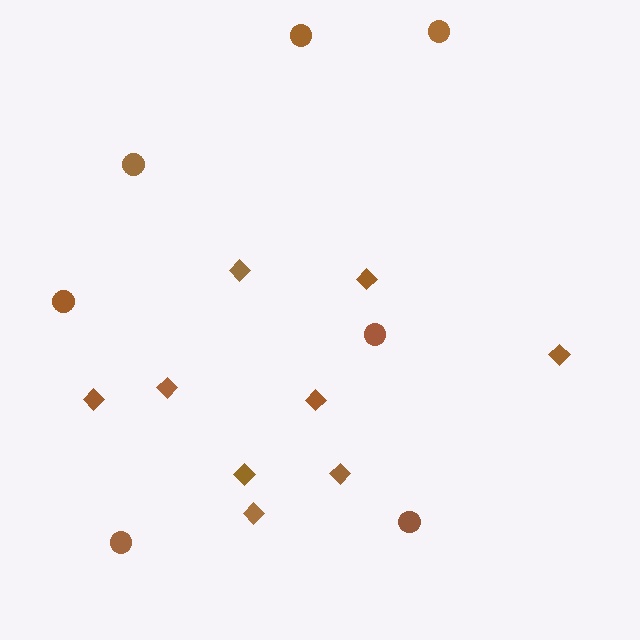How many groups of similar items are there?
There are 2 groups: one group of diamonds (9) and one group of circles (7).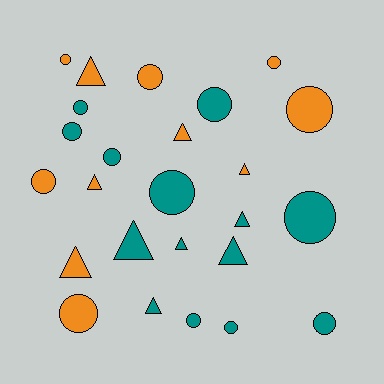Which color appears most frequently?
Teal, with 14 objects.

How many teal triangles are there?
There are 5 teal triangles.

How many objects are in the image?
There are 25 objects.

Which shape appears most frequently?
Circle, with 15 objects.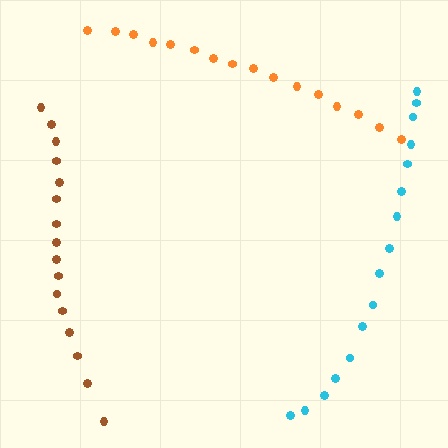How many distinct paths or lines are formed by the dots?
There are 3 distinct paths.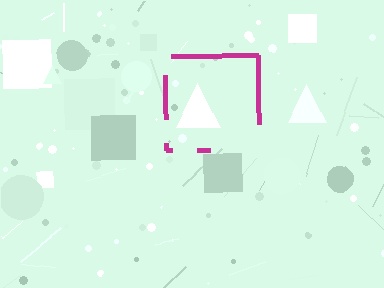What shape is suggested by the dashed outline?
The dashed outline suggests a square.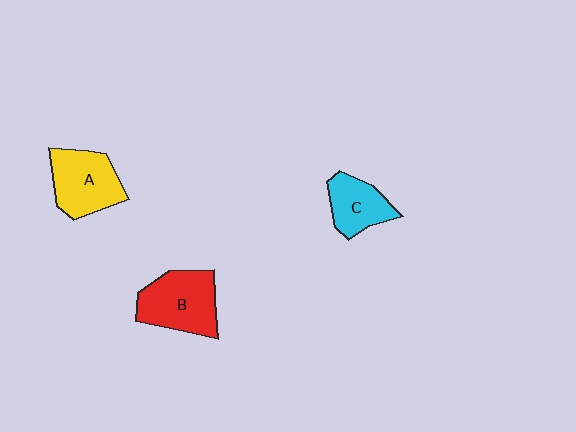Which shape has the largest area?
Shape B (red).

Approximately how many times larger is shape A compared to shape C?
Approximately 1.4 times.